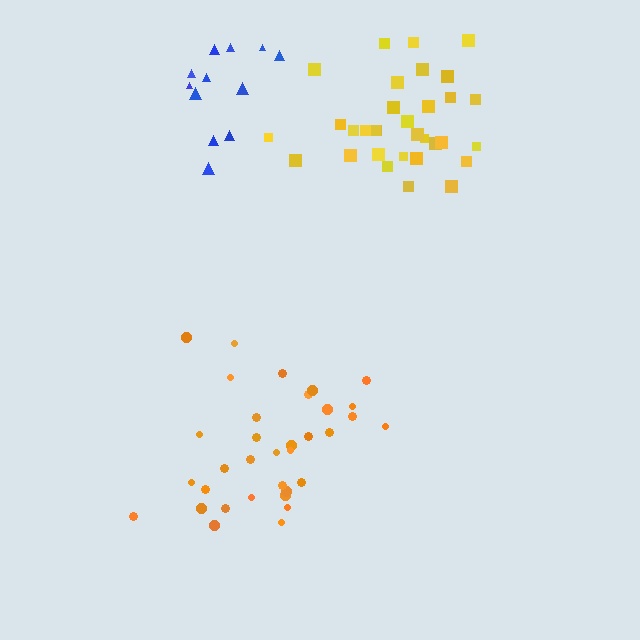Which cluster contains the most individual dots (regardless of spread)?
Orange (34).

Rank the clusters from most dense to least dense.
yellow, orange, blue.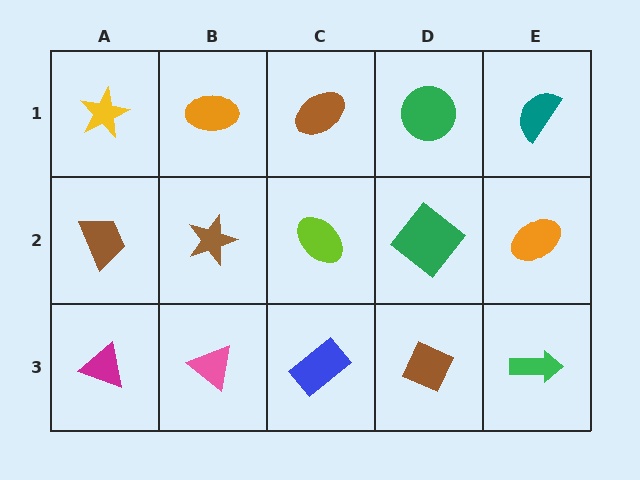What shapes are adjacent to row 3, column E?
An orange ellipse (row 2, column E), a brown diamond (row 3, column D).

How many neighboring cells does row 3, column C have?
3.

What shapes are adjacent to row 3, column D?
A green diamond (row 2, column D), a blue rectangle (row 3, column C), a green arrow (row 3, column E).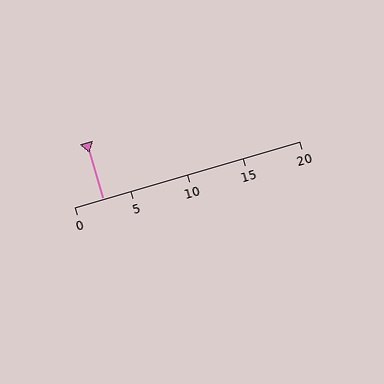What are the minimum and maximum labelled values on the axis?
The axis runs from 0 to 20.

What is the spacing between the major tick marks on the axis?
The major ticks are spaced 5 apart.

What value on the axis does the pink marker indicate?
The marker indicates approximately 2.5.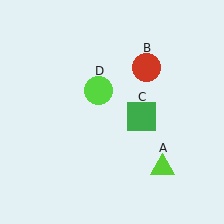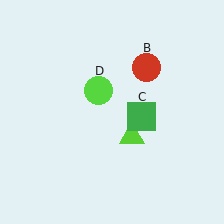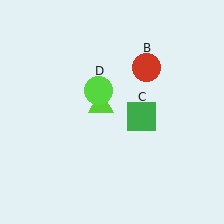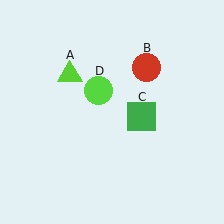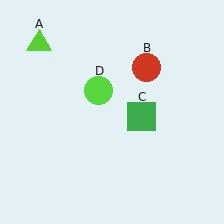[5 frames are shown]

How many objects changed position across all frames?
1 object changed position: lime triangle (object A).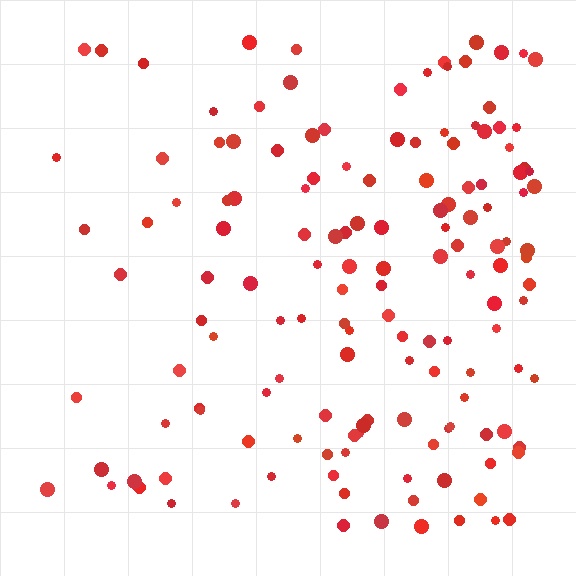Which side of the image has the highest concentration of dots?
The right.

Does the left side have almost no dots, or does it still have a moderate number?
Still a moderate number, just noticeably fewer than the right.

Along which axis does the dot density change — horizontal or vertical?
Horizontal.